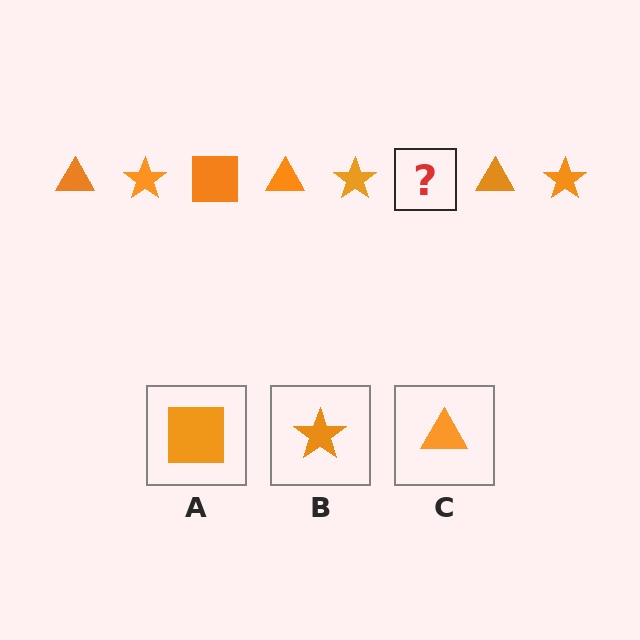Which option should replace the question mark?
Option A.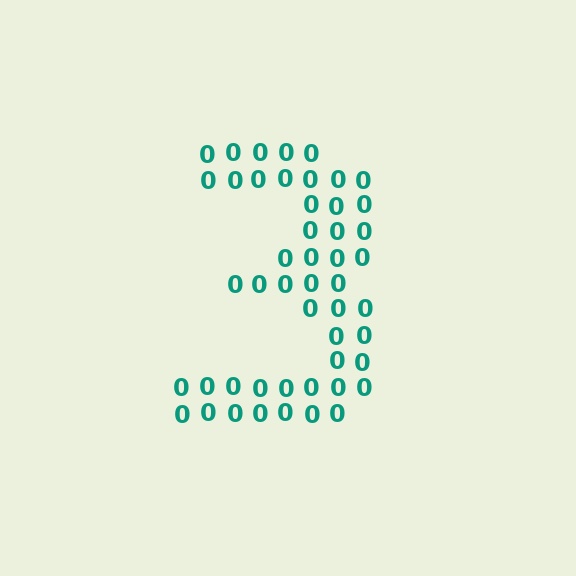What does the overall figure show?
The overall figure shows the digit 3.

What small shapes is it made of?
It is made of small digit 0's.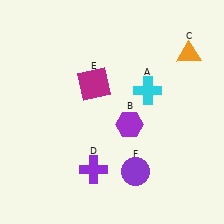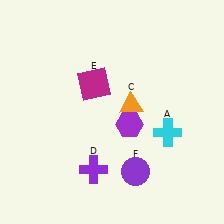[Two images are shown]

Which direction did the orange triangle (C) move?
The orange triangle (C) moved left.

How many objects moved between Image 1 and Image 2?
2 objects moved between the two images.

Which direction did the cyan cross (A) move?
The cyan cross (A) moved down.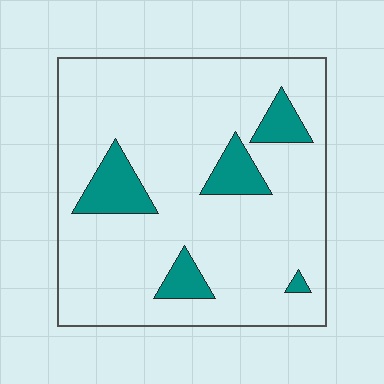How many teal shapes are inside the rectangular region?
5.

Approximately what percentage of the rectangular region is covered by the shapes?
Approximately 15%.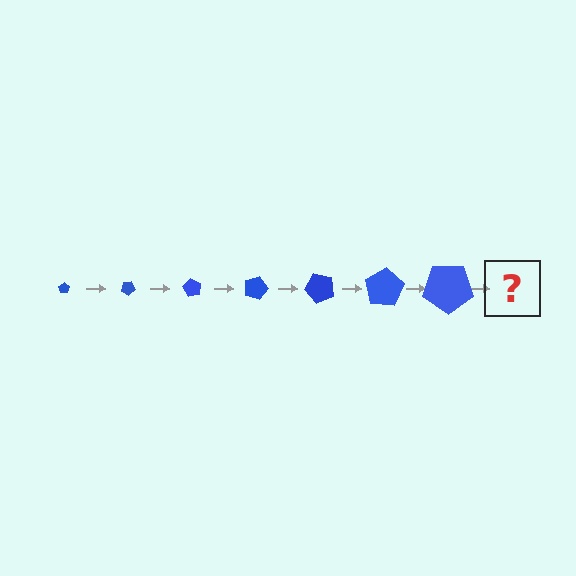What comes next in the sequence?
The next element should be a pentagon, larger than the previous one and rotated 210 degrees from the start.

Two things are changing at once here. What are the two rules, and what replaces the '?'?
The two rules are that the pentagon grows larger each step and it rotates 30 degrees each step. The '?' should be a pentagon, larger than the previous one and rotated 210 degrees from the start.